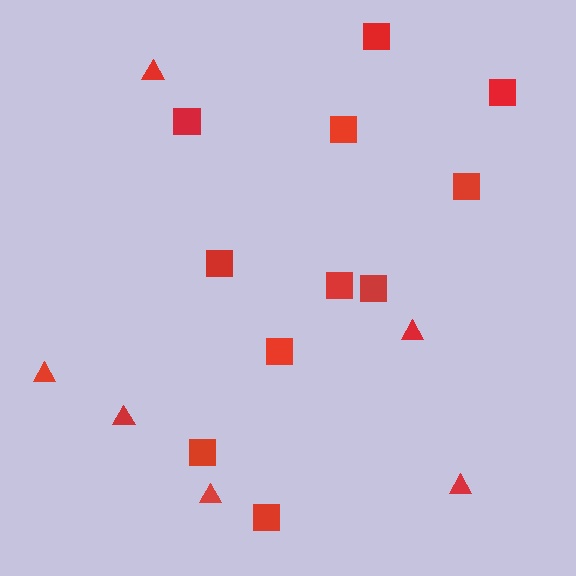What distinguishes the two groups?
There are 2 groups: one group of squares (11) and one group of triangles (6).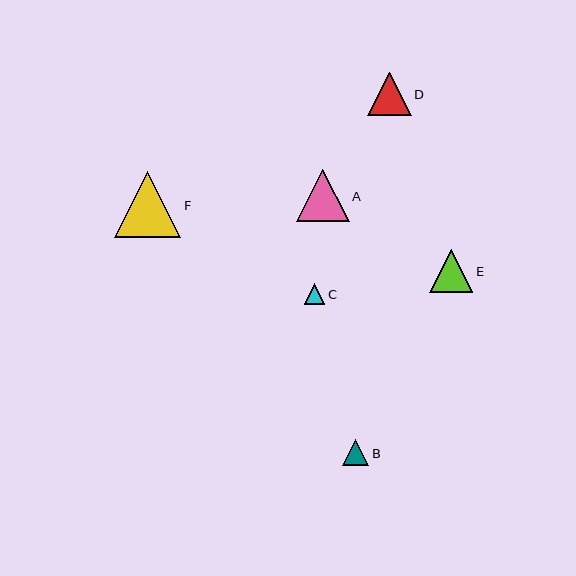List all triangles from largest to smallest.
From largest to smallest: F, A, D, E, B, C.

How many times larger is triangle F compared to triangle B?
Triangle F is approximately 2.5 times the size of triangle B.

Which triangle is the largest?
Triangle F is the largest with a size of approximately 66 pixels.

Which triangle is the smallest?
Triangle C is the smallest with a size of approximately 21 pixels.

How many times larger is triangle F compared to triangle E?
Triangle F is approximately 1.5 times the size of triangle E.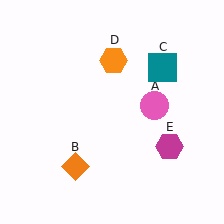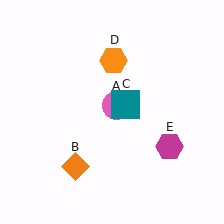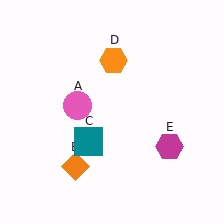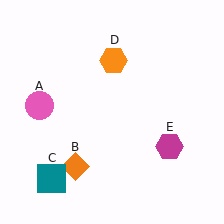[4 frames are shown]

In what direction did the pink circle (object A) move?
The pink circle (object A) moved left.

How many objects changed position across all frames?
2 objects changed position: pink circle (object A), teal square (object C).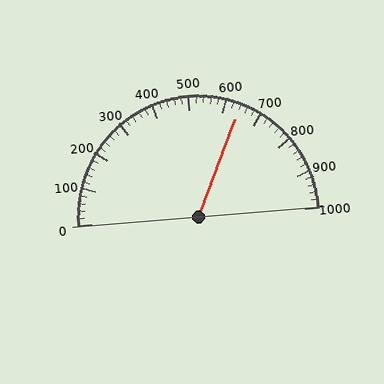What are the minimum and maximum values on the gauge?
The gauge ranges from 0 to 1000.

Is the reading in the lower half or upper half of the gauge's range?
The reading is in the upper half of the range (0 to 1000).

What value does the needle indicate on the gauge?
The needle indicates approximately 640.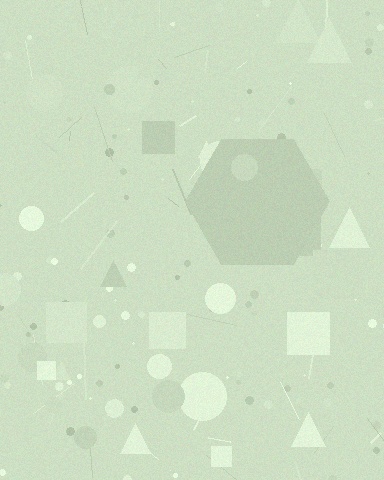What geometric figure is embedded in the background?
A hexagon is embedded in the background.